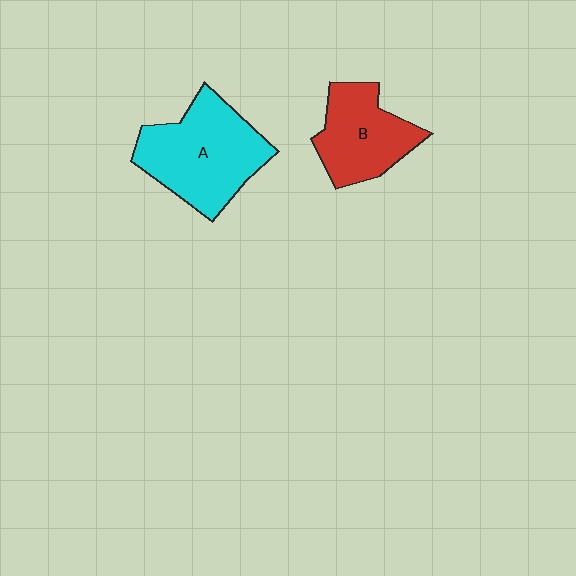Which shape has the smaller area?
Shape B (red).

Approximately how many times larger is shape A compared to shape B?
Approximately 1.4 times.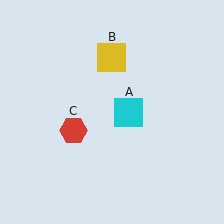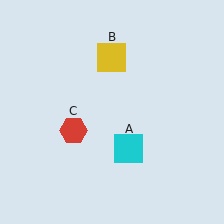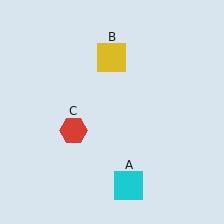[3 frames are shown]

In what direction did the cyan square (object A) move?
The cyan square (object A) moved down.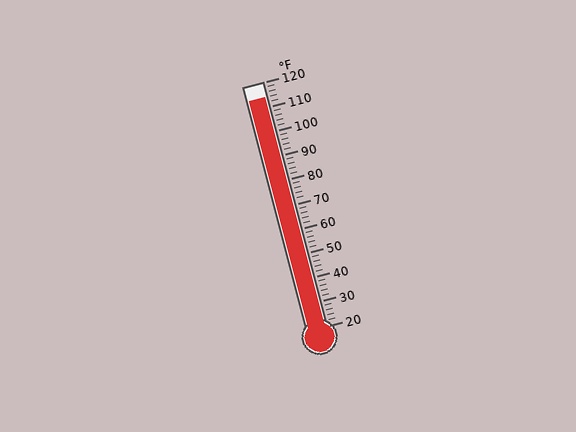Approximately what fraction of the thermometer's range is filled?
The thermometer is filled to approximately 95% of its range.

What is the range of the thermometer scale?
The thermometer scale ranges from 20°F to 120°F.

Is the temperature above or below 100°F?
The temperature is above 100°F.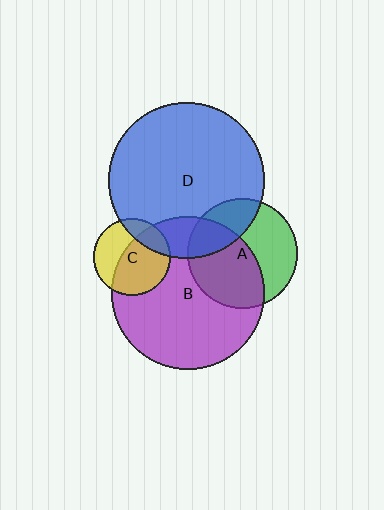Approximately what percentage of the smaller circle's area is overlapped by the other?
Approximately 20%.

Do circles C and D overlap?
Yes.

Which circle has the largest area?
Circle D (blue).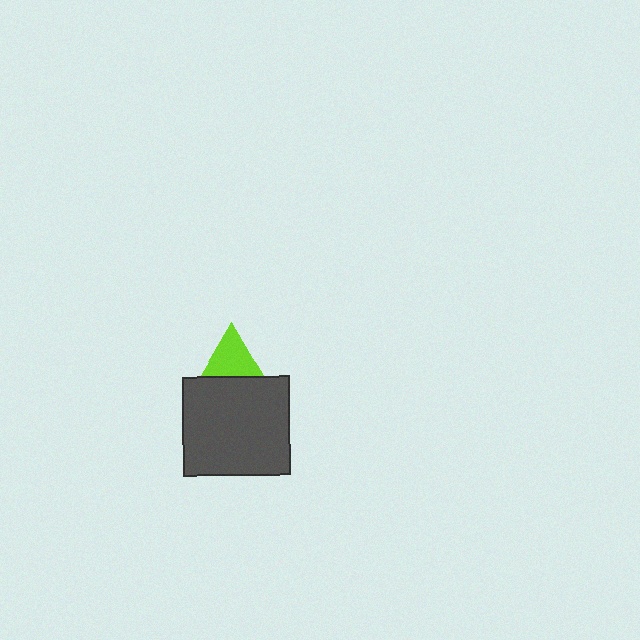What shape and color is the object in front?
The object in front is a dark gray rectangle.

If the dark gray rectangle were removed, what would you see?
You would see the complete lime triangle.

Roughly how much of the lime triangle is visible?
About half of it is visible (roughly 46%).